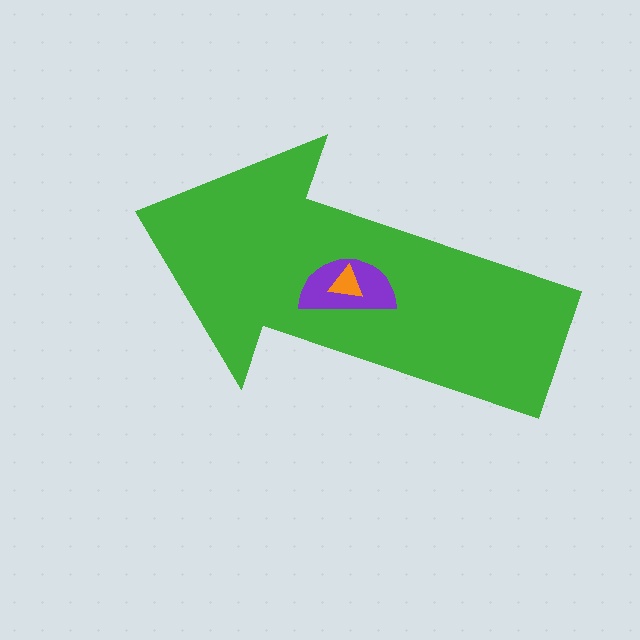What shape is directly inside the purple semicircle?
The orange triangle.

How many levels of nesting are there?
3.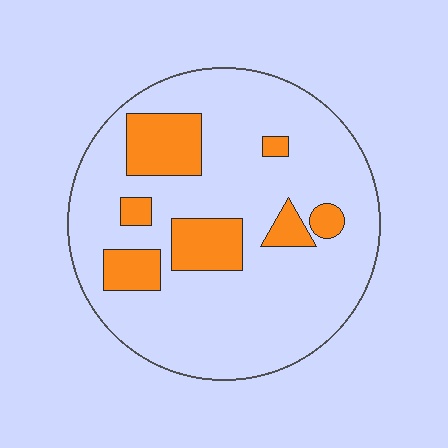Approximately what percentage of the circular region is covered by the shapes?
Approximately 20%.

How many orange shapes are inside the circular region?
7.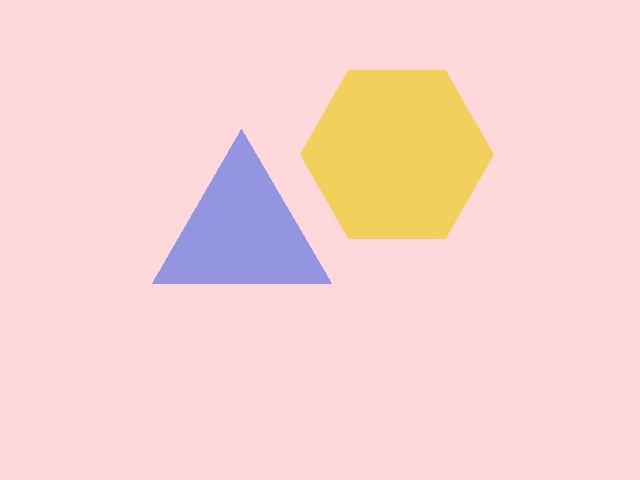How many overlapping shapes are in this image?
There are 2 overlapping shapes in the image.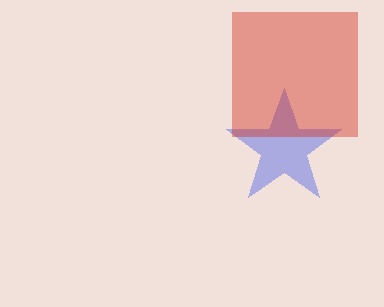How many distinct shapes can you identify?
There are 2 distinct shapes: a blue star, a red square.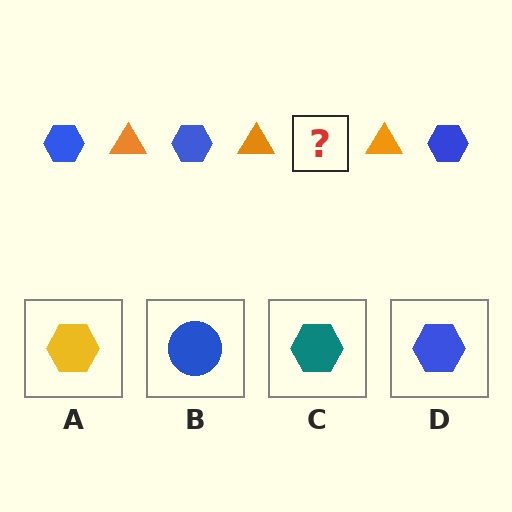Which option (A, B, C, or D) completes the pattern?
D.